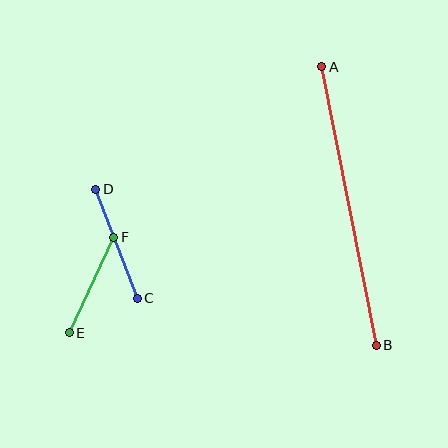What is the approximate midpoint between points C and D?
The midpoint is at approximately (117, 244) pixels.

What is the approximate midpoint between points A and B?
The midpoint is at approximately (349, 206) pixels.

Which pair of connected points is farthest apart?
Points A and B are farthest apart.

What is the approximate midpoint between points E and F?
The midpoint is at approximately (91, 285) pixels.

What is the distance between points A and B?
The distance is approximately 284 pixels.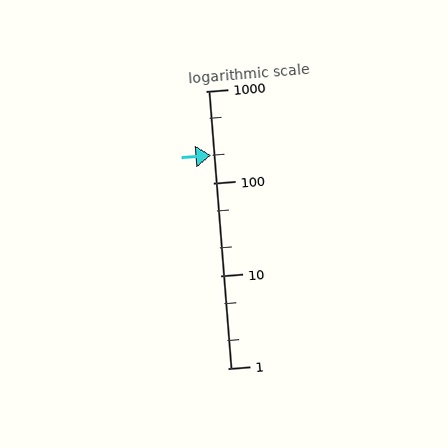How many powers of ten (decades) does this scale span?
The scale spans 3 decades, from 1 to 1000.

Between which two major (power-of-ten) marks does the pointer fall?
The pointer is between 100 and 1000.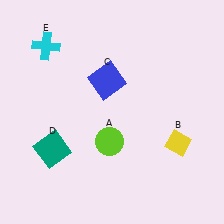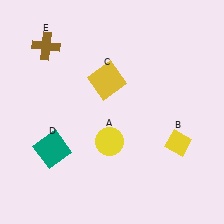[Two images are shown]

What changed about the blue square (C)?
In Image 1, C is blue. In Image 2, it changed to yellow.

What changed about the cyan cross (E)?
In Image 1, E is cyan. In Image 2, it changed to brown.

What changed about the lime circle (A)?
In Image 1, A is lime. In Image 2, it changed to yellow.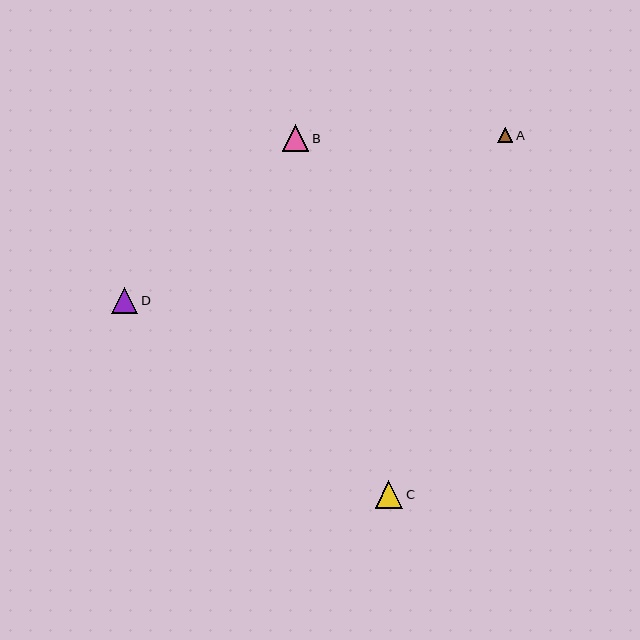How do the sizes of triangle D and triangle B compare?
Triangle D and triangle B are approximately the same size.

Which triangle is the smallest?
Triangle A is the smallest with a size of approximately 15 pixels.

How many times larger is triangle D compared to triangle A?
Triangle D is approximately 1.7 times the size of triangle A.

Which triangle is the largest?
Triangle C is the largest with a size of approximately 28 pixels.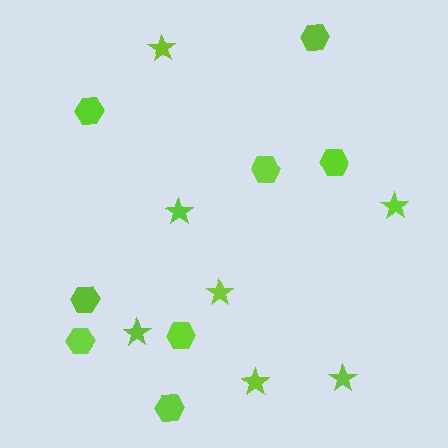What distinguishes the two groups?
There are 2 groups: one group of stars (7) and one group of hexagons (8).